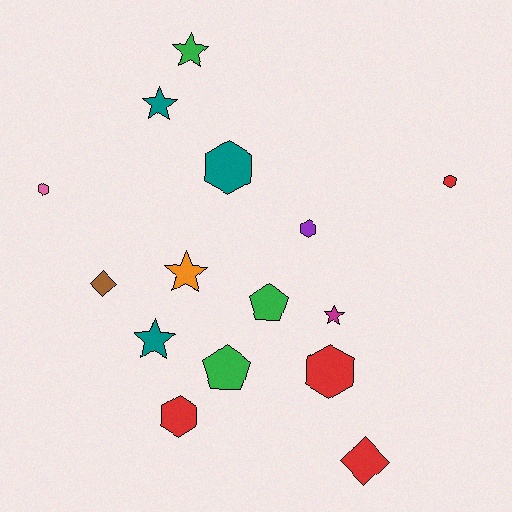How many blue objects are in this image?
There are no blue objects.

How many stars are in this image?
There are 5 stars.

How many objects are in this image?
There are 15 objects.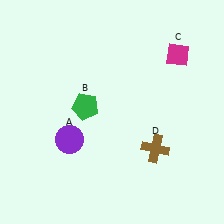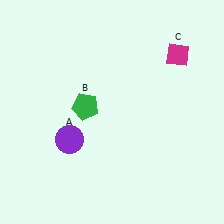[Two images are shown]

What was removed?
The brown cross (D) was removed in Image 2.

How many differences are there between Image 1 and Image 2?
There is 1 difference between the two images.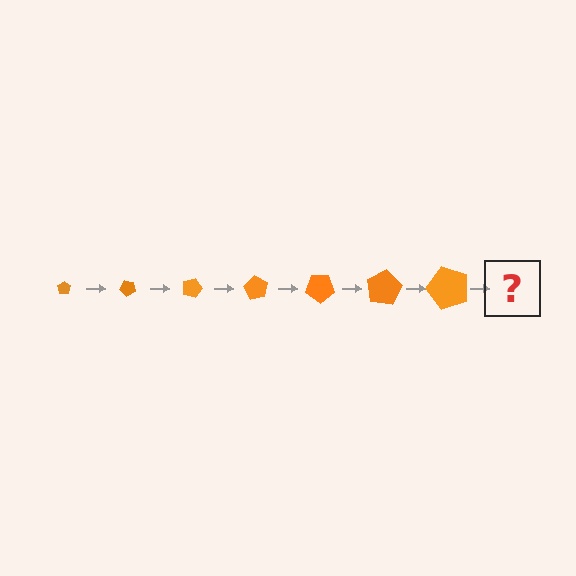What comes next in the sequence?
The next element should be a pentagon, larger than the previous one and rotated 315 degrees from the start.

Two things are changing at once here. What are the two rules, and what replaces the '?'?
The two rules are that the pentagon grows larger each step and it rotates 45 degrees each step. The '?' should be a pentagon, larger than the previous one and rotated 315 degrees from the start.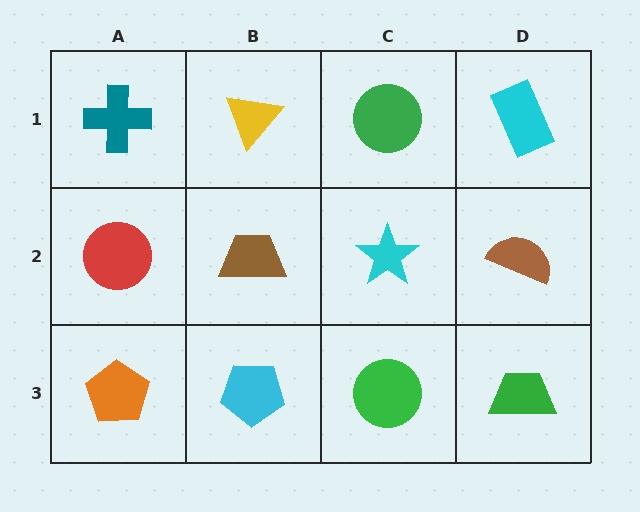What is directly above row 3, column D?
A brown semicircle.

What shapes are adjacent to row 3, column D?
A brown semicircle (row 2, column D), a green circle (row 3, column C).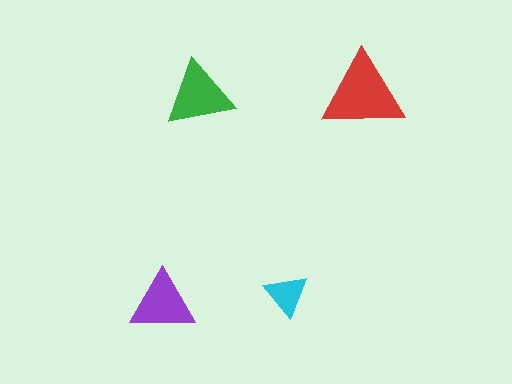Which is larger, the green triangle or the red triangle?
The red one.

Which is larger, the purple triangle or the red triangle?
The red one.